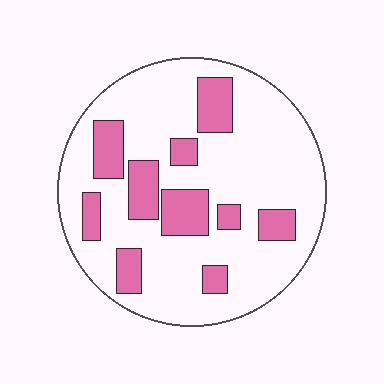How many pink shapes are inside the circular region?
10.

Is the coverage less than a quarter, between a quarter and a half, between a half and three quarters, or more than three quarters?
Less than a quarter.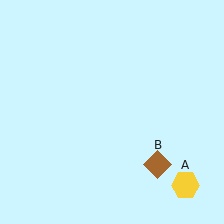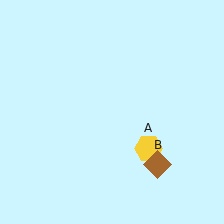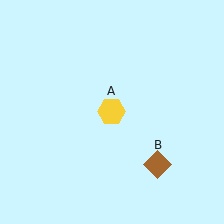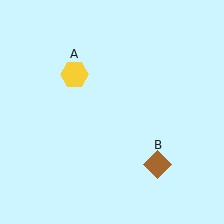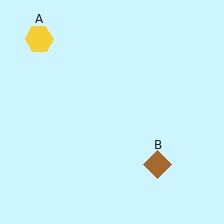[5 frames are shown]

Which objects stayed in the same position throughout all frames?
Brown diamond (object B) remained stationary.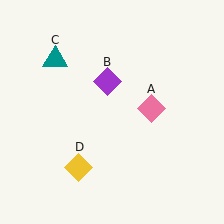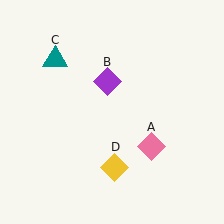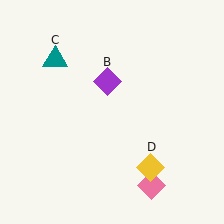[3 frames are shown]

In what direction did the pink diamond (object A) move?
The pink diamond (object A) moved down.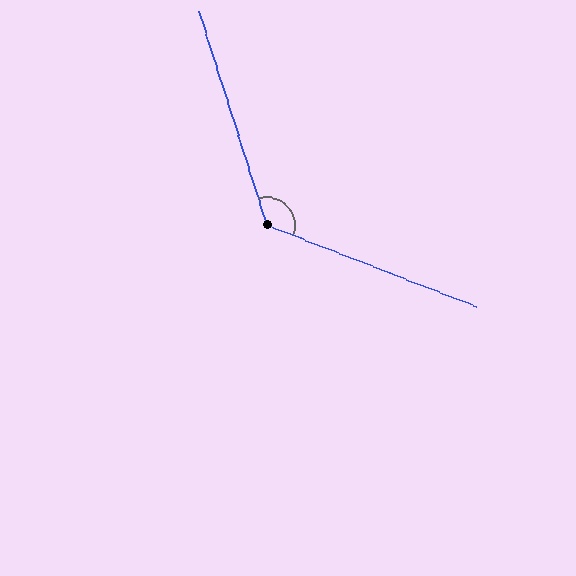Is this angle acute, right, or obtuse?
It is obtuse.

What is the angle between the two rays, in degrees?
Approximately 129 degrees.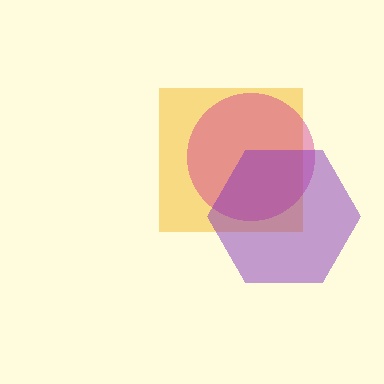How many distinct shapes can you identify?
There are 3 distinct shapes: a yellow square, a magenta circle, a purple hexagon.